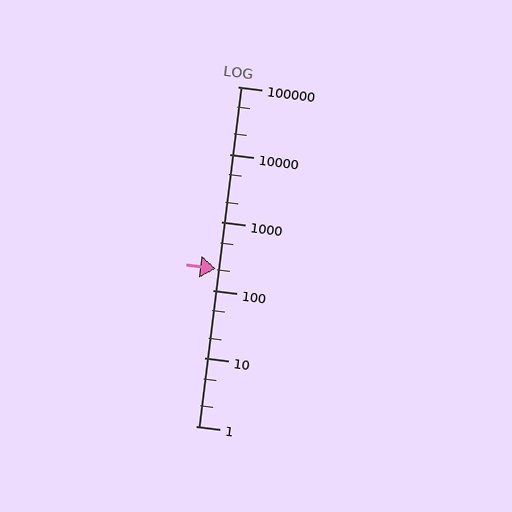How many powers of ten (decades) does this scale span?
The scale spans 5 decades, from 1 to 100000.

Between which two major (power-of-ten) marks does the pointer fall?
The pointer is between 100 and 1000.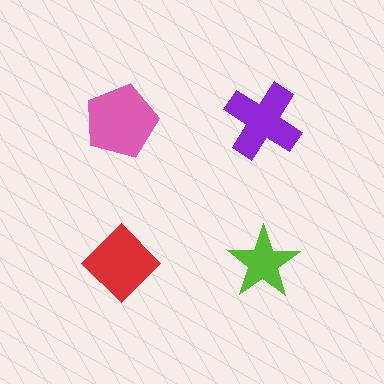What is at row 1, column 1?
A pink pentagon.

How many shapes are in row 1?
2 shapes.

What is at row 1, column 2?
A purple cross.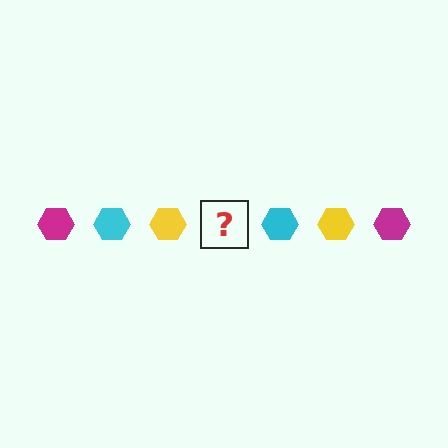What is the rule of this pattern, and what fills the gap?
The rule is that the pattern cycles through magenta, cyan, yellow hexagons. The gap should be filled with a magenta hexagon.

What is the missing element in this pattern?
The missing element is a magenta hexagon.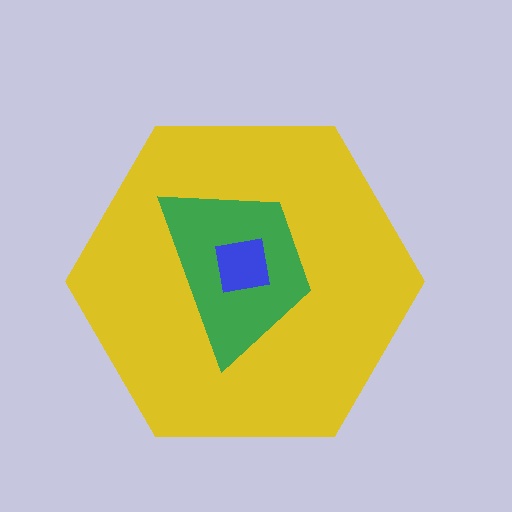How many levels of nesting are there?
3.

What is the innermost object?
The blue square.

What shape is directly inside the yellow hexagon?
The green trapezoid.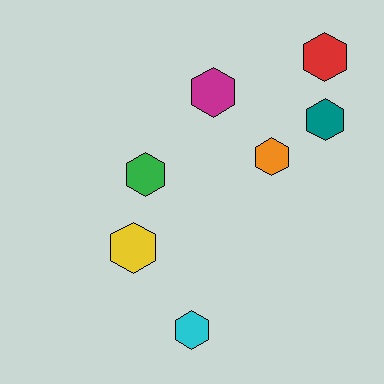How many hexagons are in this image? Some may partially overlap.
There are 7 hexagons.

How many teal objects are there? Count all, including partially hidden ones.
There is 1 teal object.